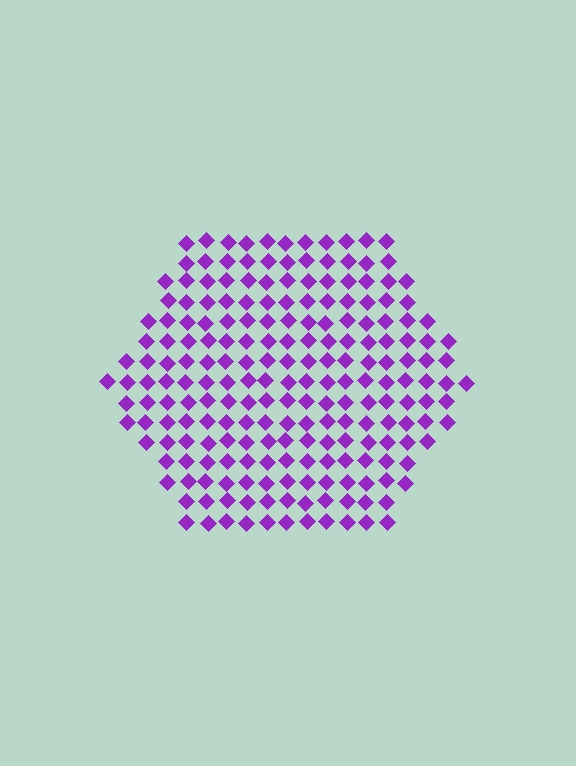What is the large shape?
The large shape is a hexagon.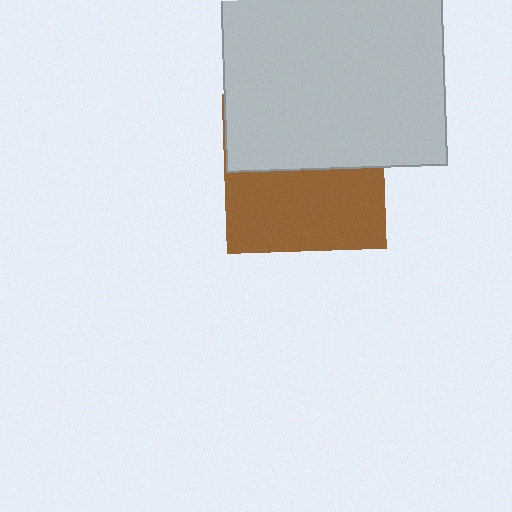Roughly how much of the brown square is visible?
About half of it is visible (roughly 52%).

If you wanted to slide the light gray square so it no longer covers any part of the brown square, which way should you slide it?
Slide it up — that is the most direct way to separate the two shapes.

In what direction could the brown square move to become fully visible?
The brown square could move down. That would shift it out from behind the light gray square entirely.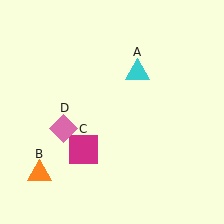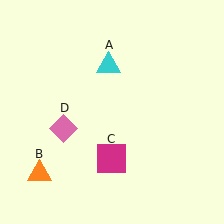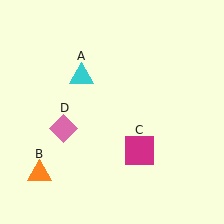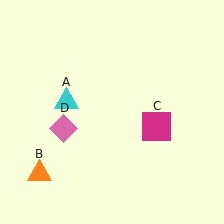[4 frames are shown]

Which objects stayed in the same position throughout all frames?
Orange triangle (object B) and pink diamond (object D) remained stationary.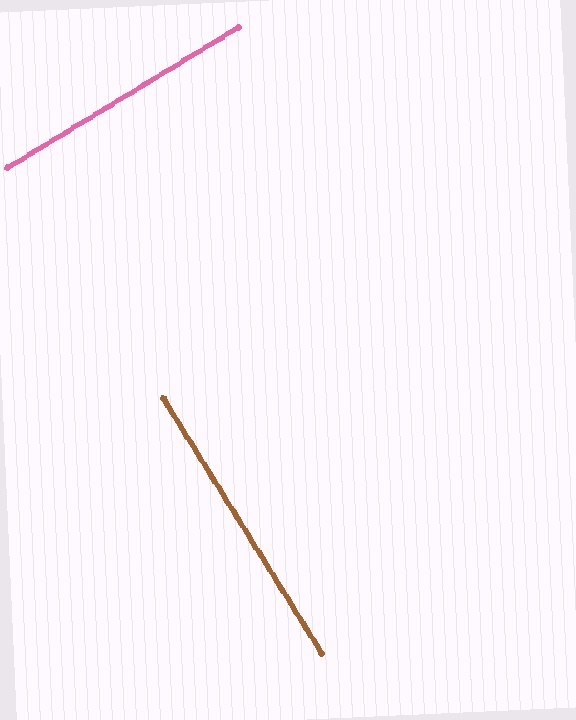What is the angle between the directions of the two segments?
Approximately 89 degrees.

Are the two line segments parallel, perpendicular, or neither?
Perpendicular — they meet at approximately 89°.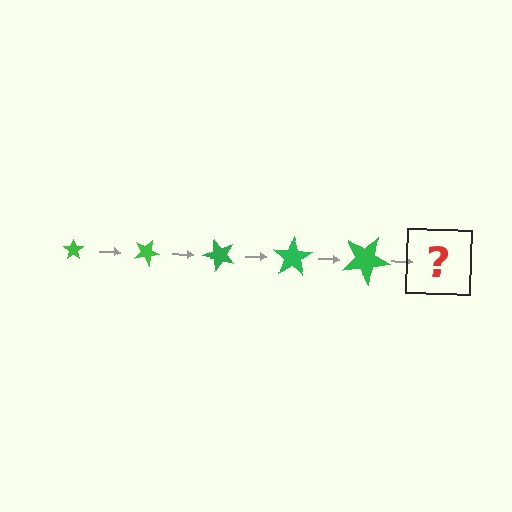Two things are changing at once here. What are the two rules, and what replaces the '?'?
The two rules are that the star grows larger each step and it rotates 25 degrees each step. The '?' should be a star, larger than the previous one and rotated 125 degrees from the start.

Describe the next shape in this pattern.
It should be a star, larger than the previous one and rotated 125 degrees from the start.